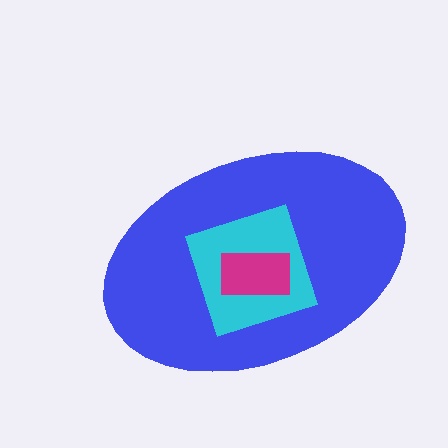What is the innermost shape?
The magenta rectangle.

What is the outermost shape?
The blue ellipse.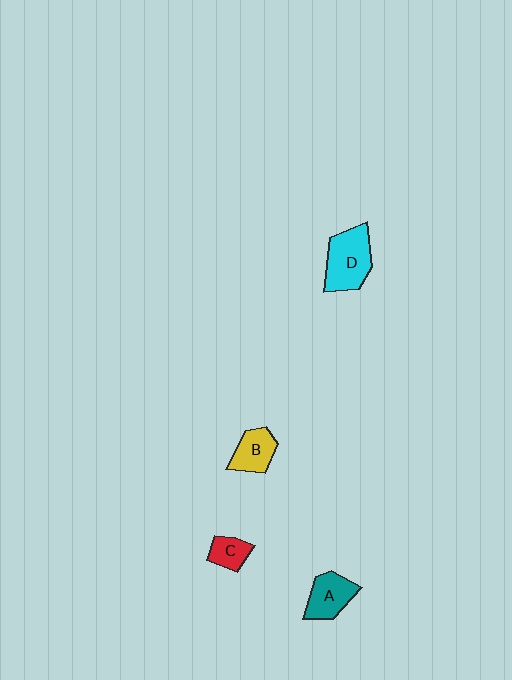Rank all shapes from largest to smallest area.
From largest to smallest: D (cyan), A (teal), B (yellow), C (red).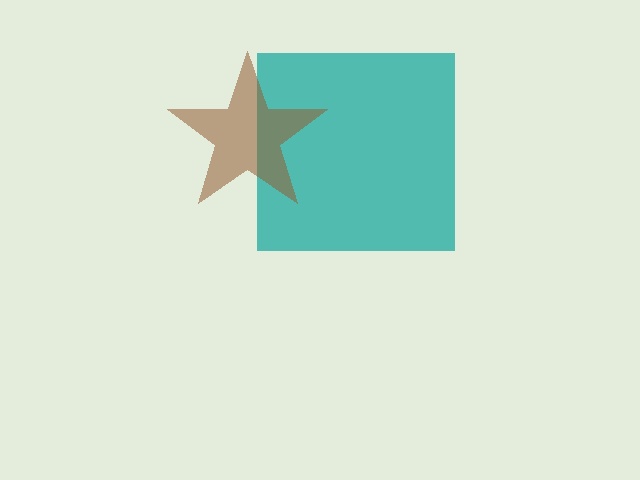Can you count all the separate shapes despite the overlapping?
Yes, there are 2 separate shapes.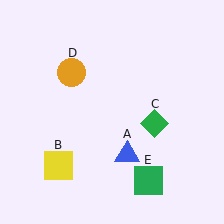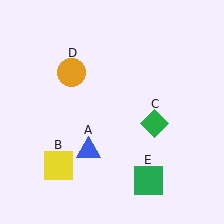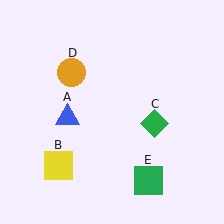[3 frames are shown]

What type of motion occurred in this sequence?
The blue triangle (object A) rotated clockwise around the center of the scene.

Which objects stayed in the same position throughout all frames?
Yellow square (object B) and green diamond (object C) and orange circle (object D) and green square (object E) remained stationary.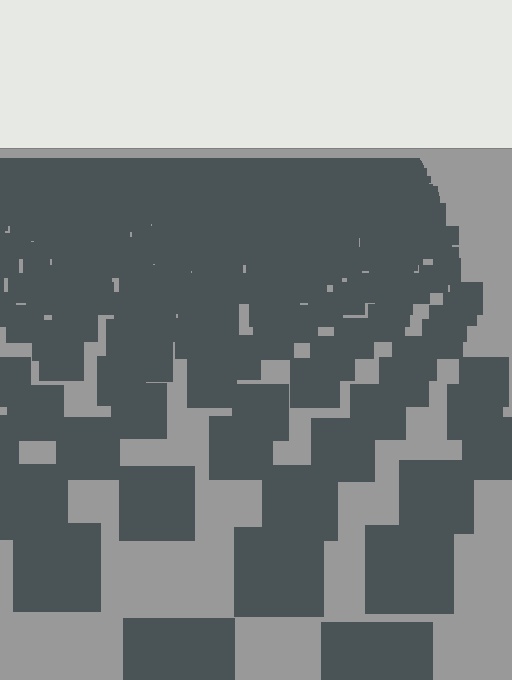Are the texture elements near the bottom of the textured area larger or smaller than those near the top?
Larger. Near the bottom, elements are closer to the viewer and appear at a bigger on-screen size.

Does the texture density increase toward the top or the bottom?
Density increases toward the top.